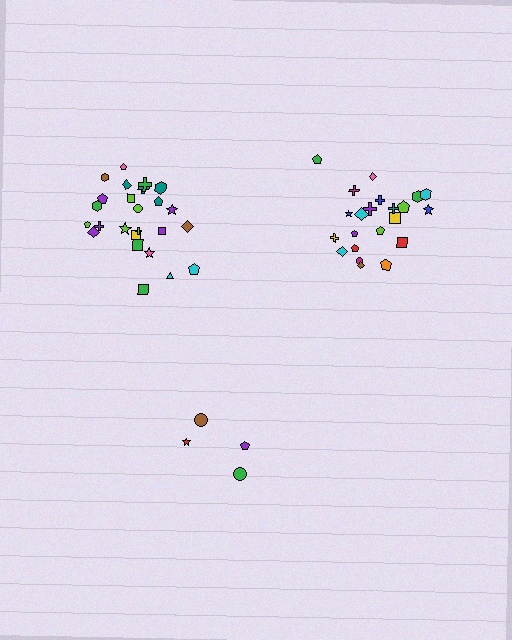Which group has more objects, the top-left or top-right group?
The top-left group.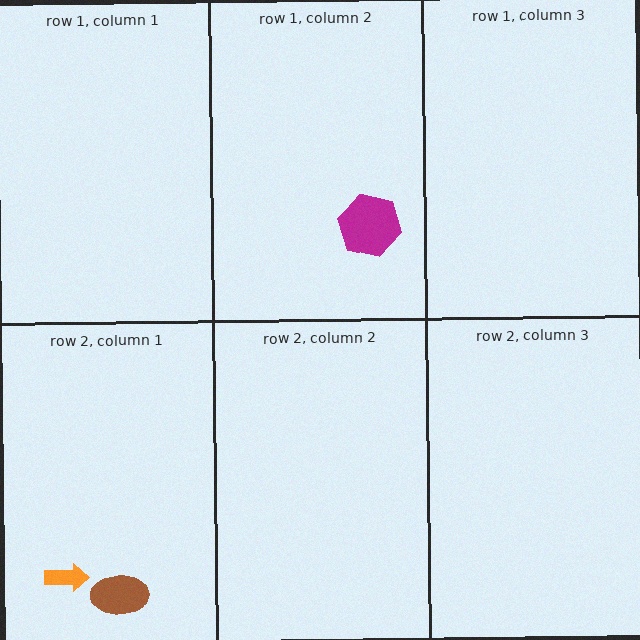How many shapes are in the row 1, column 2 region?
1.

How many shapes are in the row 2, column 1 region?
2.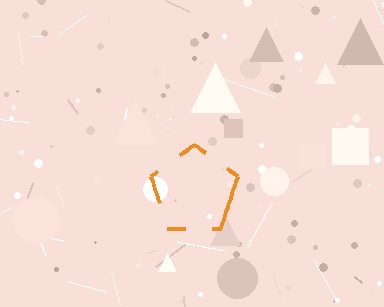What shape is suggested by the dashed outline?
The dashed outline suggests a pentagon.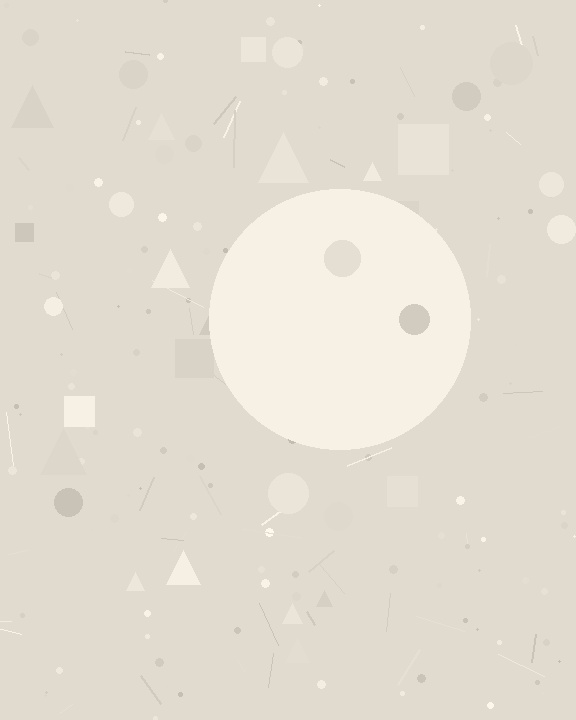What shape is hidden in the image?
A circle is hidden in the image.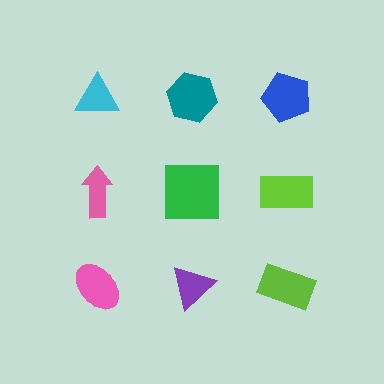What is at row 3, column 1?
A pink ellipse.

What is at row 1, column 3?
A blue pentagon.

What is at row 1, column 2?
A teal hexagon.